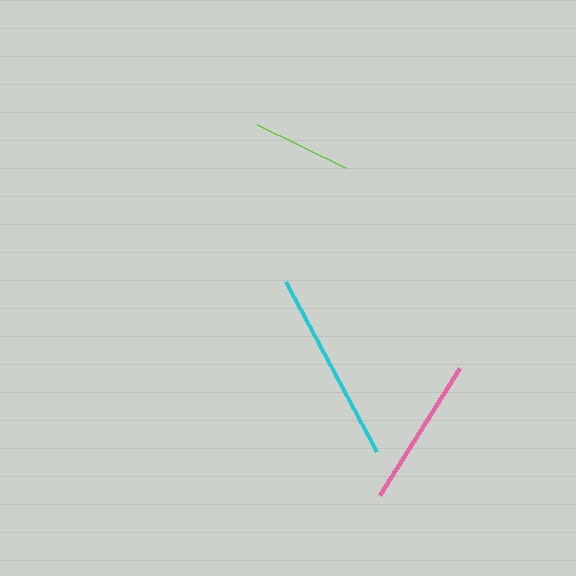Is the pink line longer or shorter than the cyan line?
The cyan line is longer than the pink line.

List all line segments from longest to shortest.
From longest to shortest: cyan, pink, lime.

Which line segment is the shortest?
The lime line is the shortest at approximately 98 pixels.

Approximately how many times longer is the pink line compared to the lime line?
The pink line is approximately 1.5 times the length of the lime line.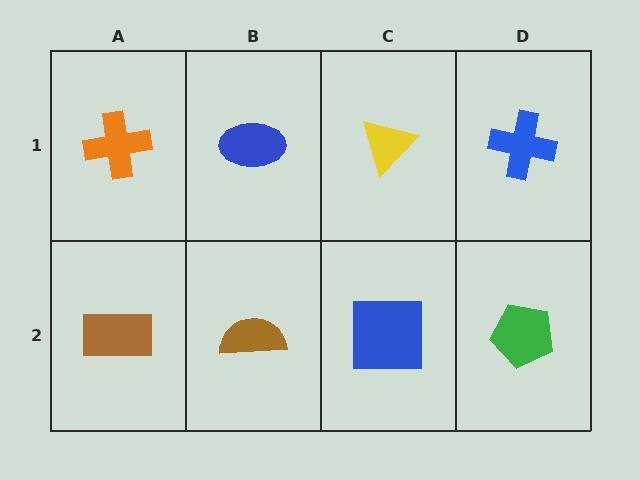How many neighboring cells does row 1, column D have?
2.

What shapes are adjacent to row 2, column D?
A blue cross (row 1, column D), a blue square (row 2, column C).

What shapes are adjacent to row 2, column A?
An orange cross (row 1, column A), a brown semicircle (row 2, column B).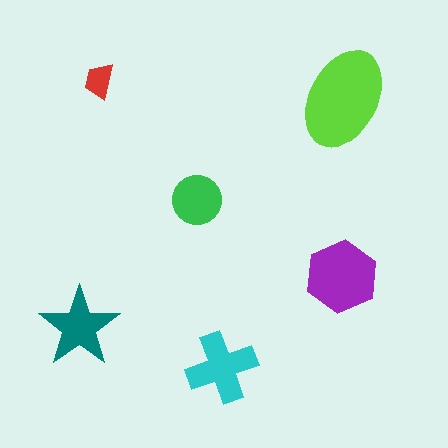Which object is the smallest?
The red trapezoid.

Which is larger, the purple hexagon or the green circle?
The purple hexagon.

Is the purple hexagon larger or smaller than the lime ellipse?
Smaller.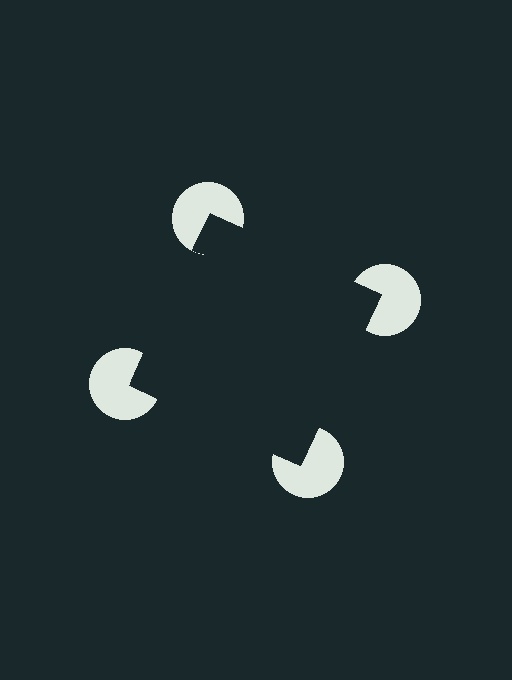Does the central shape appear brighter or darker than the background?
It typically appears slightly darker than the background, even though no actual brightness change is drawn.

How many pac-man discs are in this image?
There are 4 — one at each vertex of the illusory square.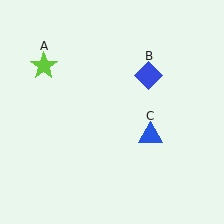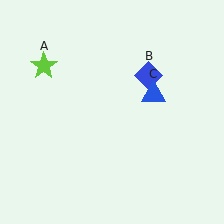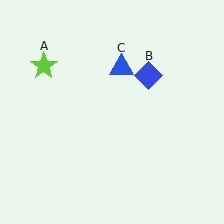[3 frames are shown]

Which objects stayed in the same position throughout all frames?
Lime star (object A) and blue diamond (object B) remained stationary.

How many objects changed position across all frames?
1 object changed position: blue triangle (object C).